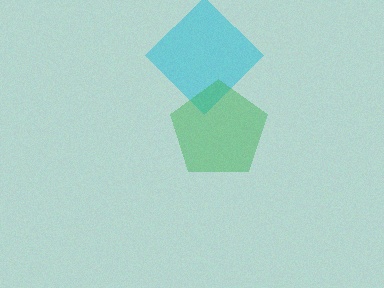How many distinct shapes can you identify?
There are 2 distinct shapes: a cyan diamond, a green pentagon.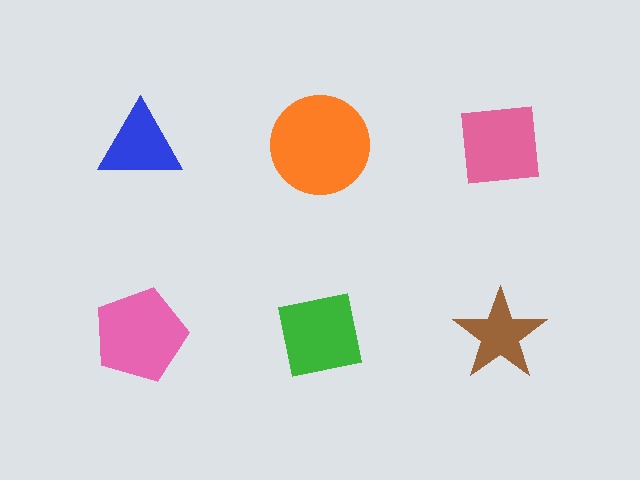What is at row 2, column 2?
A green square.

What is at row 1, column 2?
An orange circle.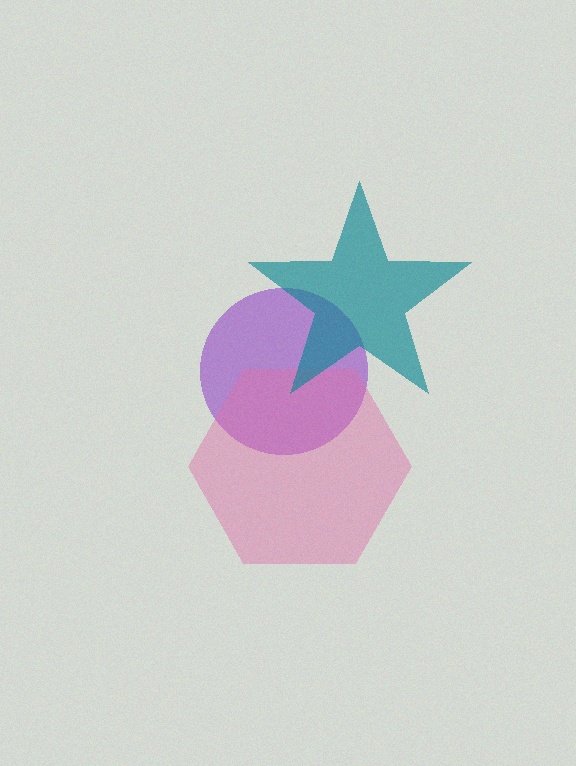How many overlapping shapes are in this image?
There are 3 overlapping shapes in the image.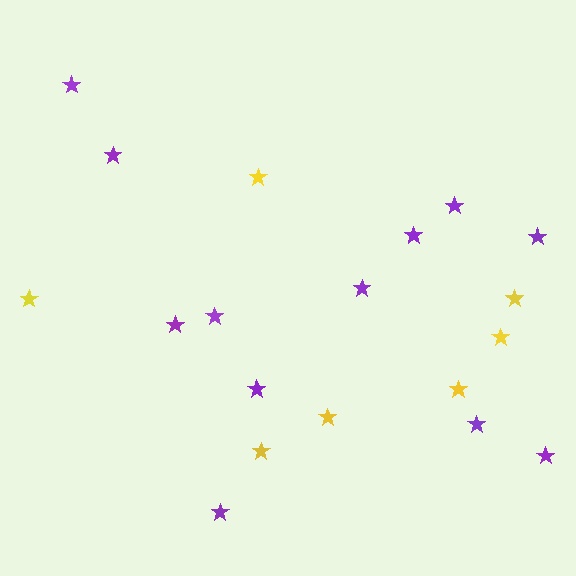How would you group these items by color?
There are 2 groups: one group of yellow stars (7) and one group of purple stars (12).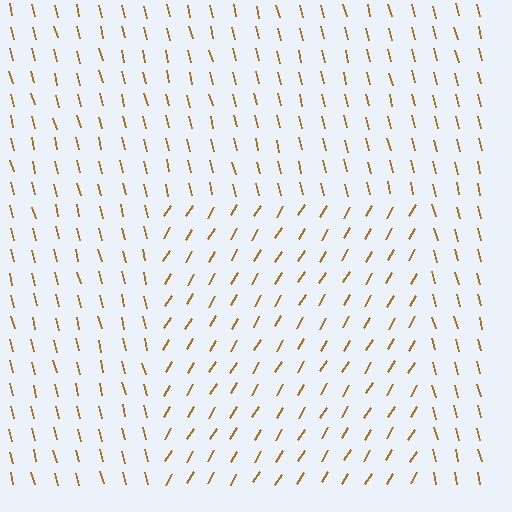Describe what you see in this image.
The image is filled with small brown line segments. A rectangle region in the image has lines oriented differently from the surrounding lines, creating a visible texture boundary.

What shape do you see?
I see a rectangle.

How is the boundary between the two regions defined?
The boundary is defined purely by a change in line orientation (approximately 45 degrees difference). All lines are the same color and thickness.